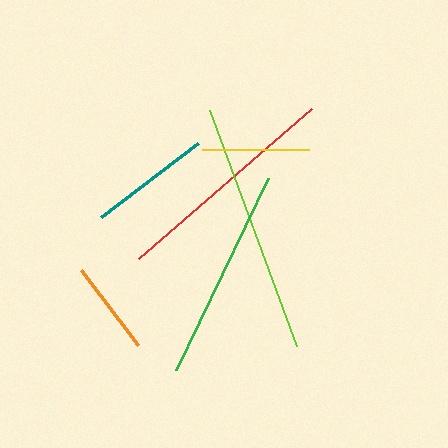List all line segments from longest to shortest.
From longest to shortest: lime, red, green, teal, yellow, orange.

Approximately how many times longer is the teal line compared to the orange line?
The teal line is approximately 1.3 times the length of the orange line.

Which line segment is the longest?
The lime line is the longest at approximately 251 pixels.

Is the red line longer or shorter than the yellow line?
The red line is longer than the yellow line.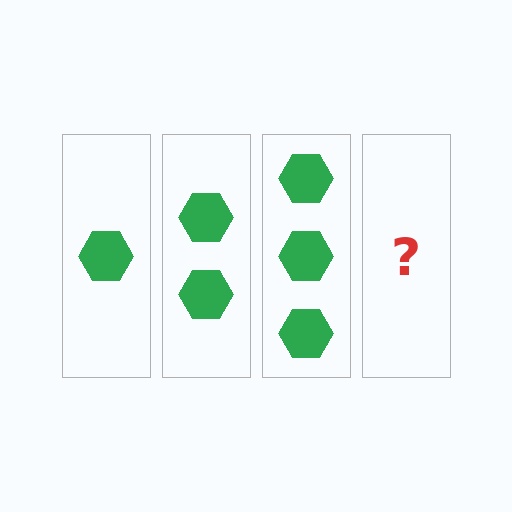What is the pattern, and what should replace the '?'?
The pattern is that each step adds one more hexagon. The '?' should be 4 hexagons.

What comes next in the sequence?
The next element should be 4 hexagons.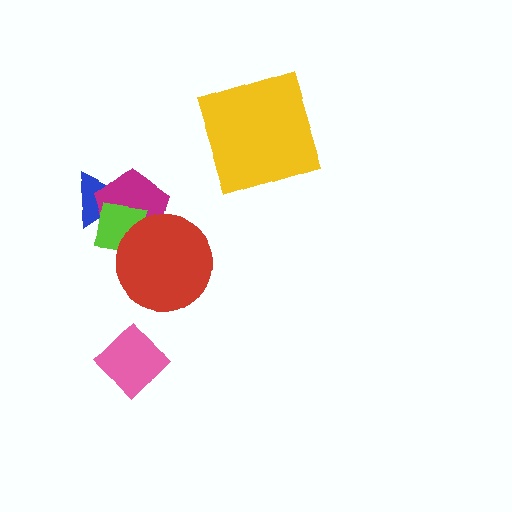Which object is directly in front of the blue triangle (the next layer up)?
The magenta pentagon is directly in front of the blue triangle.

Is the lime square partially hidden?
Yes, it is partially covered by another shape.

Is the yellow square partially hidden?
No, no other shape covers it.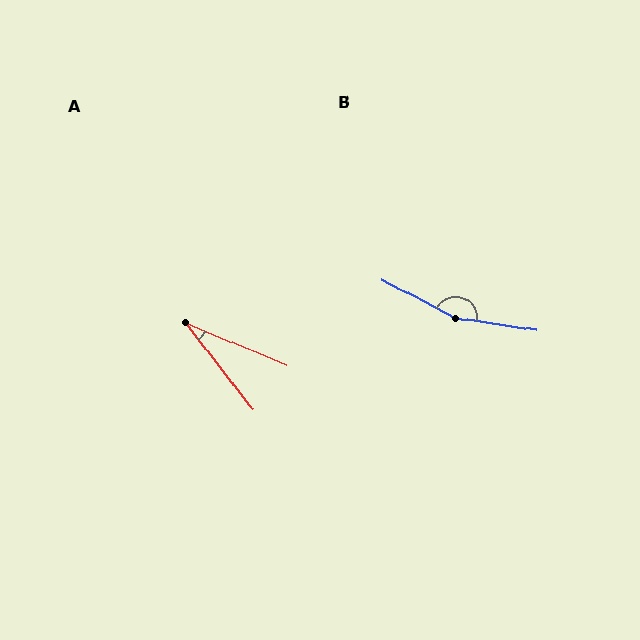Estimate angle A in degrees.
Approximately 30 degrees.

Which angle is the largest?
B, at approximately 161 degrees.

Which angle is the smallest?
A, at approximately 30 degrees.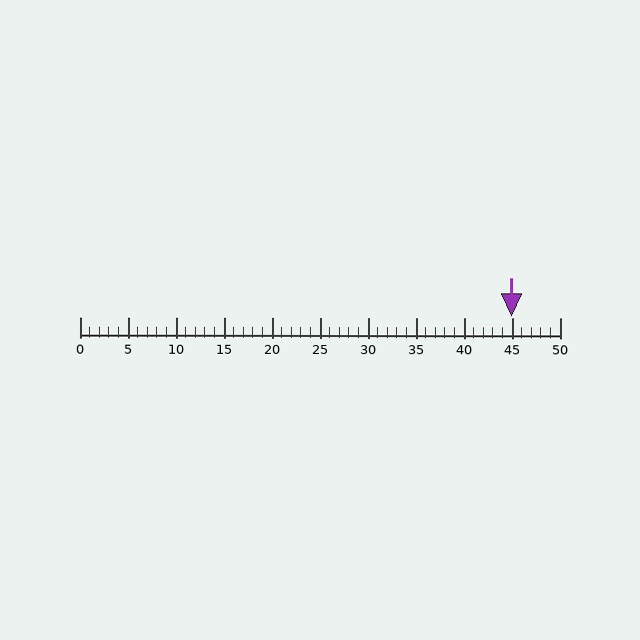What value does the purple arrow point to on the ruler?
The purple arrow points to approximately 45.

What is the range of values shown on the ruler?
The ruler shows values from 0 to 50.